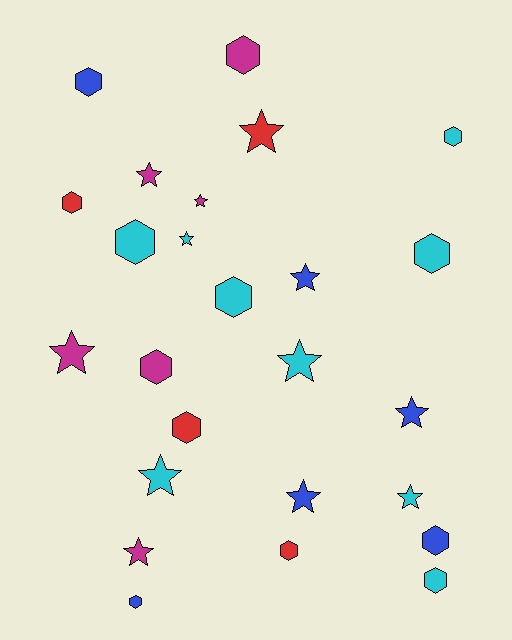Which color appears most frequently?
Cyan, with 9 objects.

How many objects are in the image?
There are 25 objects.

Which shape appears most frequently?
Hexagon, with 13 objects.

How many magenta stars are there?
There are 4 magenta stars.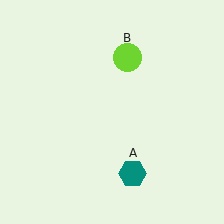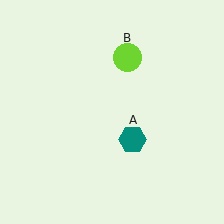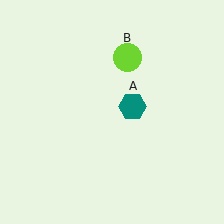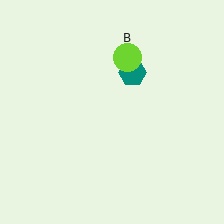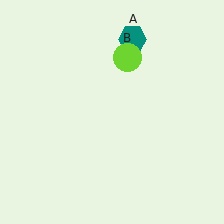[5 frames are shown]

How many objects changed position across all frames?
1 object changed position: teal hexagon (object A).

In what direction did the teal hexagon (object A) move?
The teal hexagon (object A) moved up.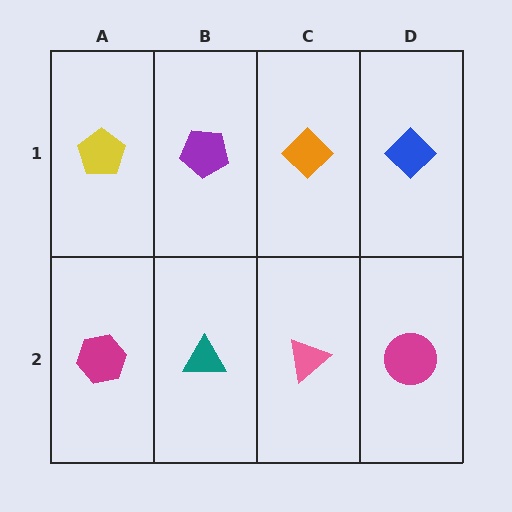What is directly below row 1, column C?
A pink triangle.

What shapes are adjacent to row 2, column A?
A yellow pentagon (row 1, column A), a teal triangle (row 2, column B).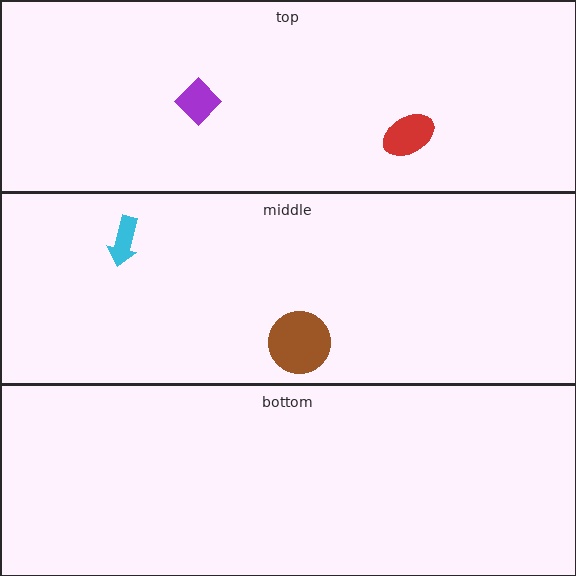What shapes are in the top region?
The purple diamond, the red ellipse.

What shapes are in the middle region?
The cyan arrow, the brown circle.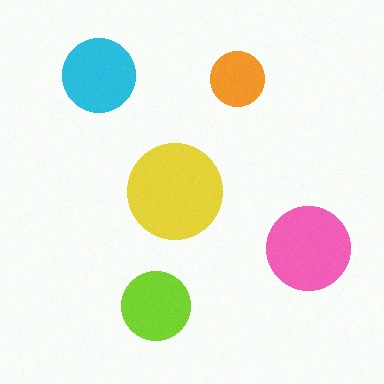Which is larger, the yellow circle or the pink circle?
The yellow one.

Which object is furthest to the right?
The pink circle is rightmost.